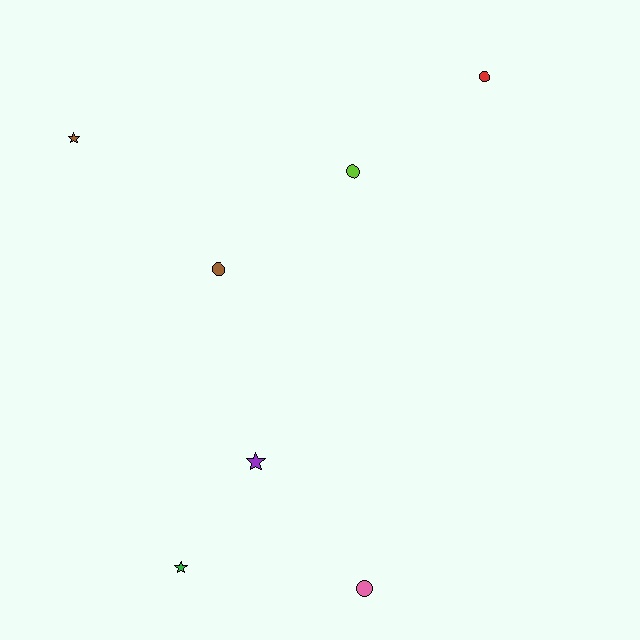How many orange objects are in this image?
There are no orange objects.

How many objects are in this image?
There are 7 objects.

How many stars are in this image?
There are 3 stars.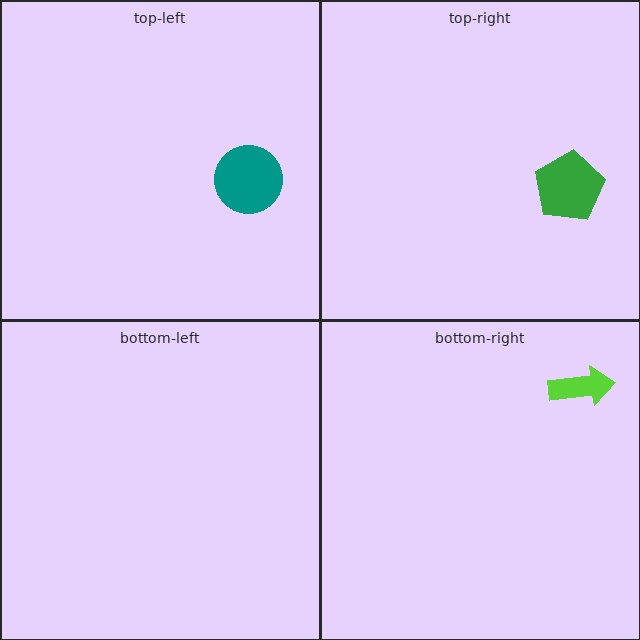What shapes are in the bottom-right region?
The lime arrow.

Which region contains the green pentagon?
The top-right region.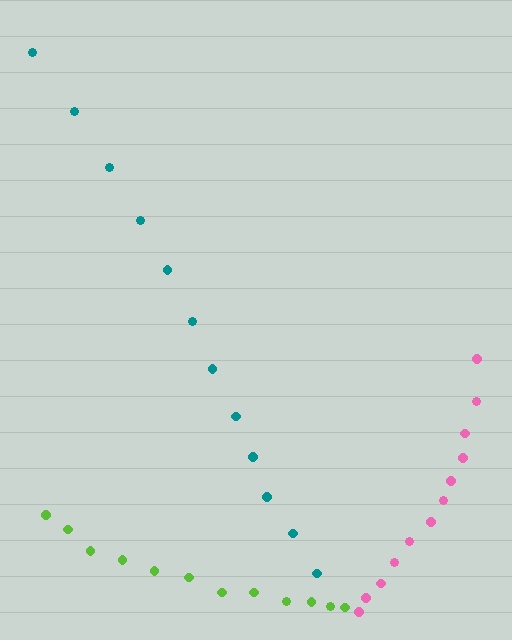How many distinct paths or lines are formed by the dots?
There are 3 distinct paths.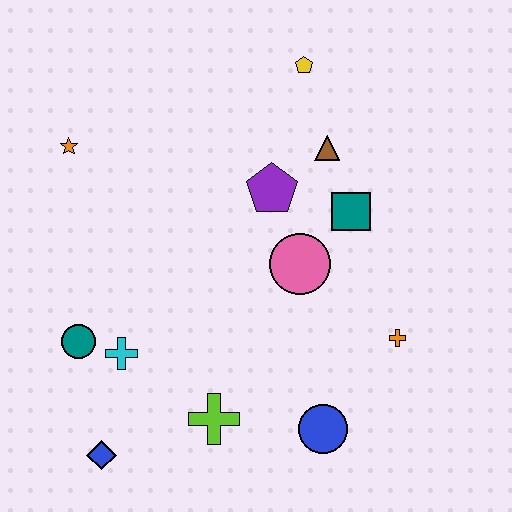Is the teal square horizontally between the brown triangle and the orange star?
No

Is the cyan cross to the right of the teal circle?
Yes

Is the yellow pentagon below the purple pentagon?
No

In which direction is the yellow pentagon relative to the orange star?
The yellow pentagon is to the right of the orange star.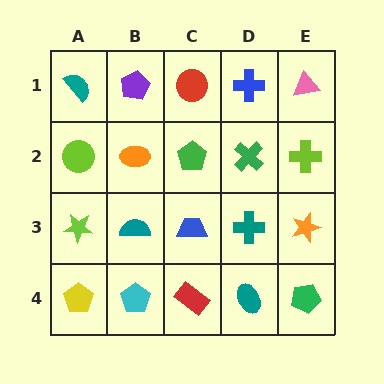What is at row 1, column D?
A blue cross.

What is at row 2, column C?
A green pentagon.